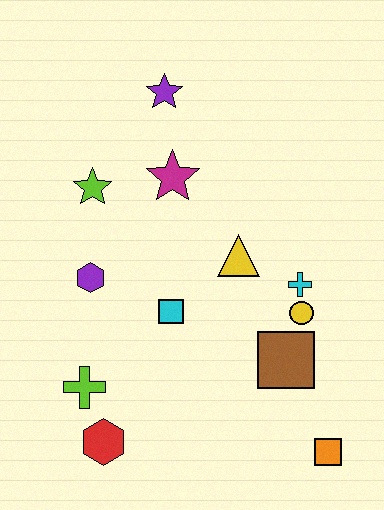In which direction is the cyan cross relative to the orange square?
The cyan cross is above the orange square.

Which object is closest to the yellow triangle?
The cyan cross is closest to the yellow triangle.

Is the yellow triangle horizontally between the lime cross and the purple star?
No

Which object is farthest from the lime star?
The orange square is farthest from the lime star.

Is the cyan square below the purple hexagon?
Yes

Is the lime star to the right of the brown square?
No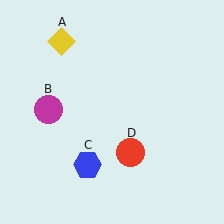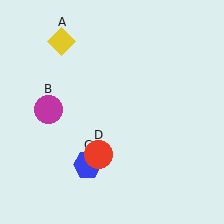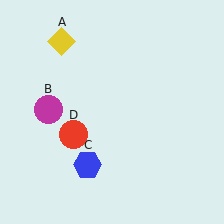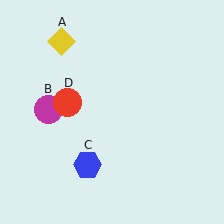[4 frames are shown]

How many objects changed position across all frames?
1 object changed position: red circle (object D).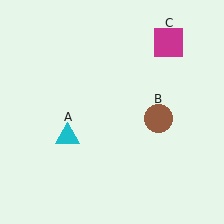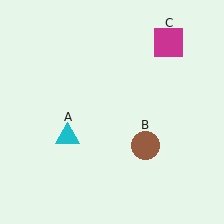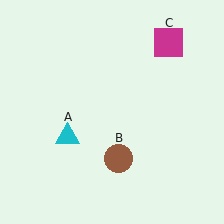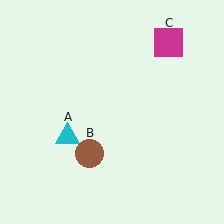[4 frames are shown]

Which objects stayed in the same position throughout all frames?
Cyan triangle (object A) and magenta square (object C) remained stationary.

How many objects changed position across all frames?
1 object changed position: brown circle (object B).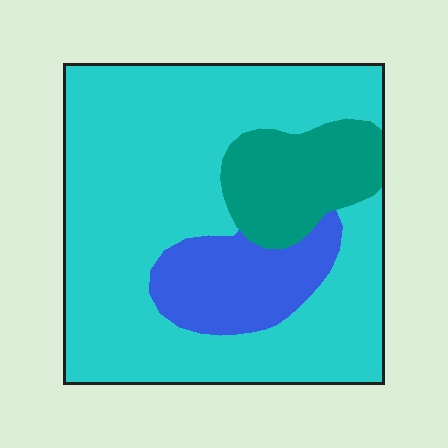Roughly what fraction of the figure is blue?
Blue takes up about one eighth (1/8) of the figure.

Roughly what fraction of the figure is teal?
Teal covers 15% of the figure.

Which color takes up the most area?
Cyan, at roughly 70%.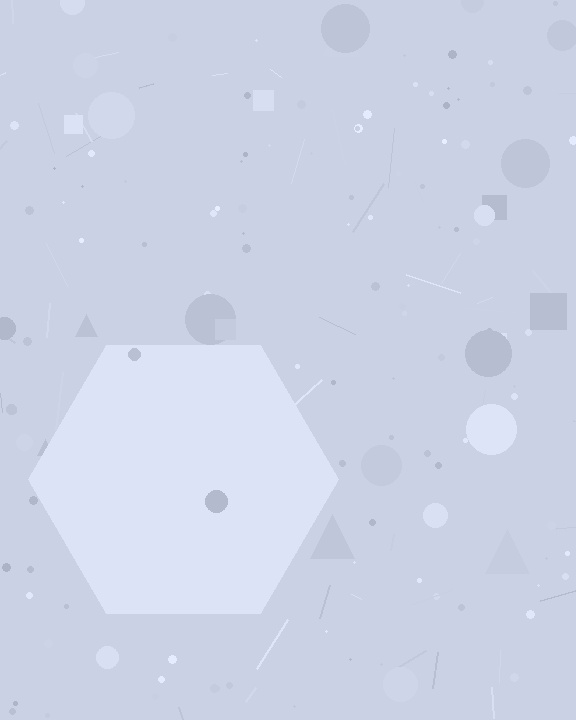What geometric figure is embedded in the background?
A hexagon is embedded in the background.